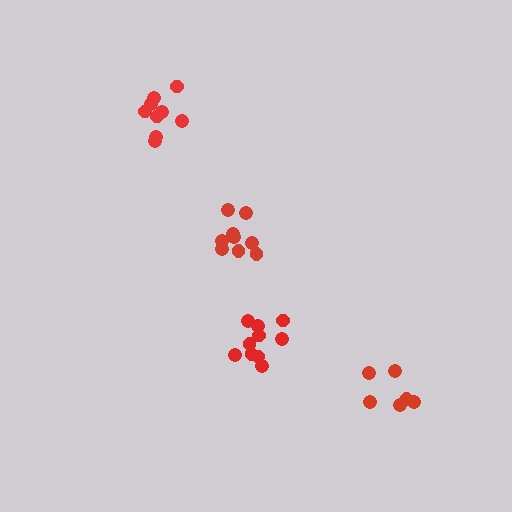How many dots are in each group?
Group 1: 10 dots, Group 2: 9 dots, Group 3: 6 dots, Group 4: 9 dots (34 total).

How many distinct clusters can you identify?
There are 4 distinct clusters.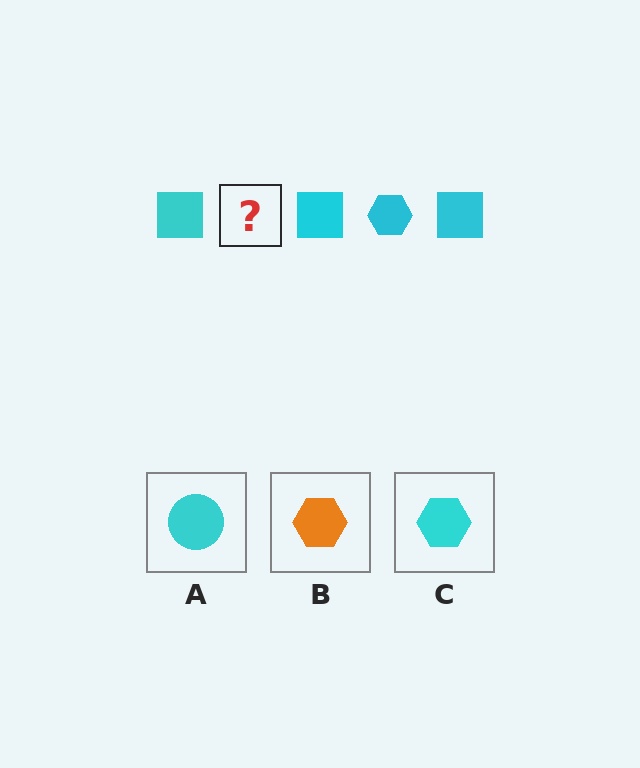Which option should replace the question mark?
Option C.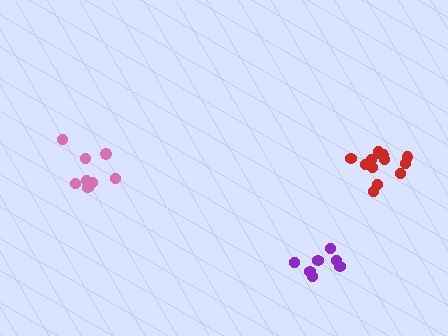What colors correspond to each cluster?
The clusters are colored: red, purple, pink.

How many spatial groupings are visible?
There are 3 spatial groupings.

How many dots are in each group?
Group 1: 13 dots, Group 2: 7 dots, Group 3: 8 dots (28 total).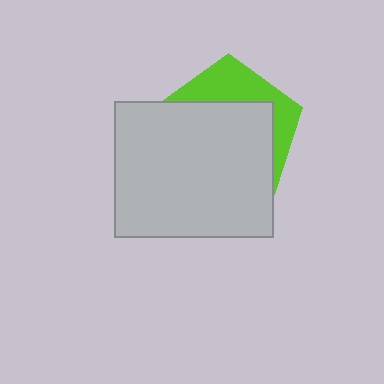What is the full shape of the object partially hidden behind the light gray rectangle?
The partially hidden object is a lime pentagon.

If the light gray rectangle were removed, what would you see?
You would see the complete lime pentagon.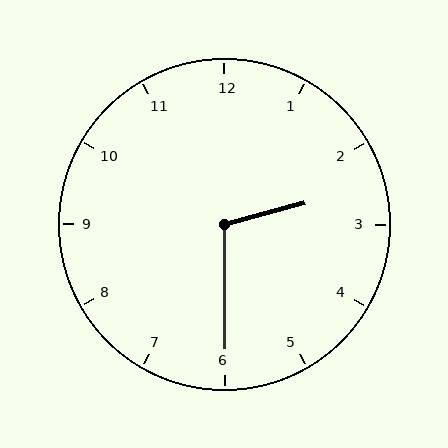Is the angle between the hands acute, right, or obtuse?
It is obtuse.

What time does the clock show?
2:30.